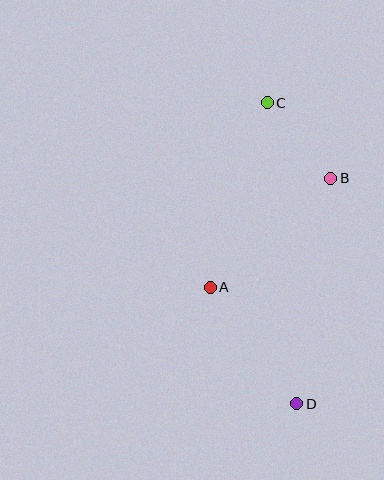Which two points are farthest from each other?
Points C and D are farthest from each other.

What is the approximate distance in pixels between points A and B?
The distance between A and B is approximately 163 pixels.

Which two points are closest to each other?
Points B and C are closest to each other.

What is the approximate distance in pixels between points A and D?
The distance between A and D is approximately 145 pixels.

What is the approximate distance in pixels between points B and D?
The distance between B and D is approximately 228 pixels.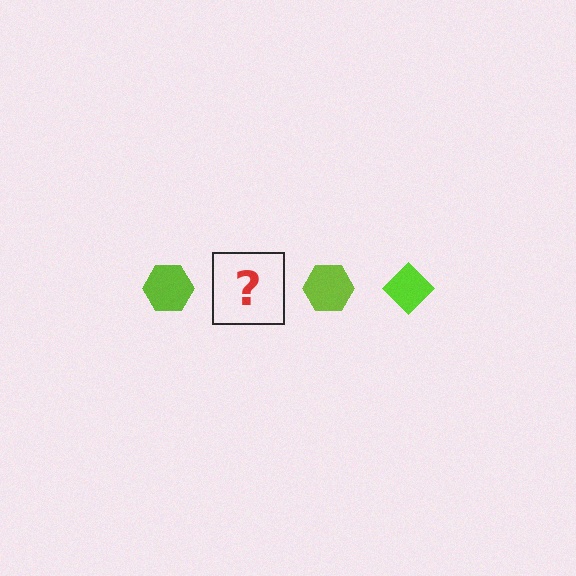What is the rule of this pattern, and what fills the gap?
The rule is that the pattern cycles through hexagon, diamond shapes in lime. The gap should be filled with a lime diamond.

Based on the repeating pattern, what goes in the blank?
The blank should be a lime diamond.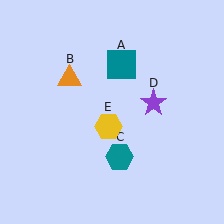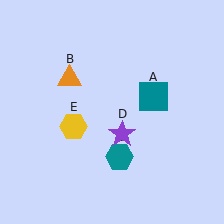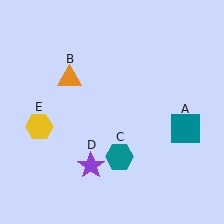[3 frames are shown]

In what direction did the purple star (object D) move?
The purple star (object D) moved down and to the left.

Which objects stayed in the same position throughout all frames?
Orange triangle (object B) and teal hexagon (object C) remained stationary.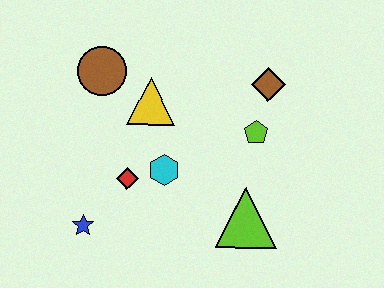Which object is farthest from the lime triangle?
The brown circle is farthest from the lime triangle.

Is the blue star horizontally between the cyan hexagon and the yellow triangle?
No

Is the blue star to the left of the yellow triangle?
Yes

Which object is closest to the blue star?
The red diamond is closest to the blue star.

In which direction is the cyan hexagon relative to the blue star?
The cyan hexagon is to the right of the blue star.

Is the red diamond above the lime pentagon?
No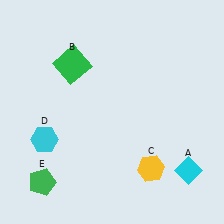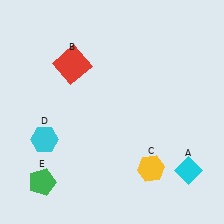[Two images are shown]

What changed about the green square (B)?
In Image 1, B is green. In Image 2, it changed to red.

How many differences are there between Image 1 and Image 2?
There is 1 difference between the two images.